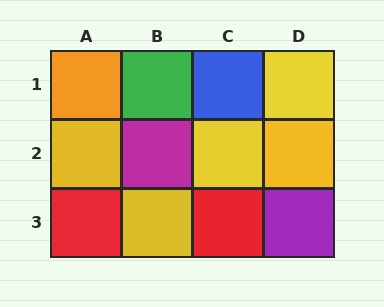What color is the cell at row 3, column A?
Red.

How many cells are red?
2 cells are red.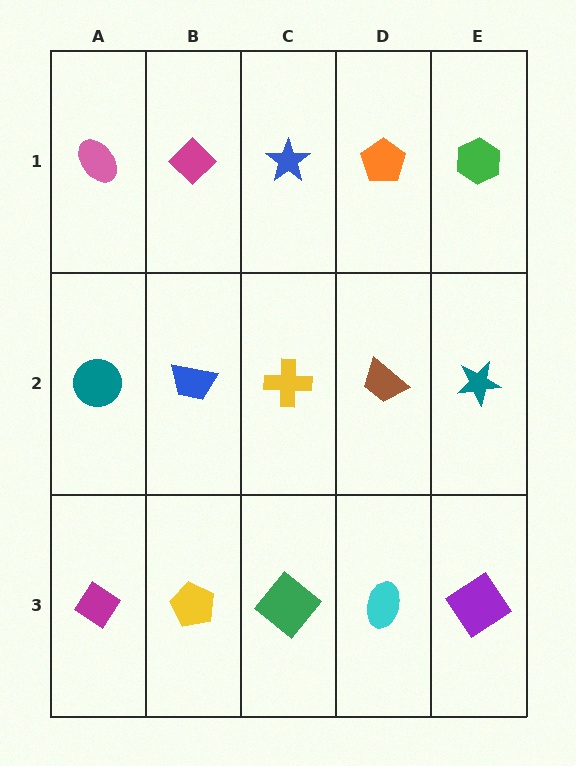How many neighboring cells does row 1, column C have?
3.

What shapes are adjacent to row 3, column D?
A brown trapezoid (row 2, column D), a green diamond (row 3, column C), a purple diamond (row 3, column E).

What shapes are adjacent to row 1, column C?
A yellow cross (row 2, column C), a magenta diamond (row 1, column B), an orange pentagon (row 1, column D).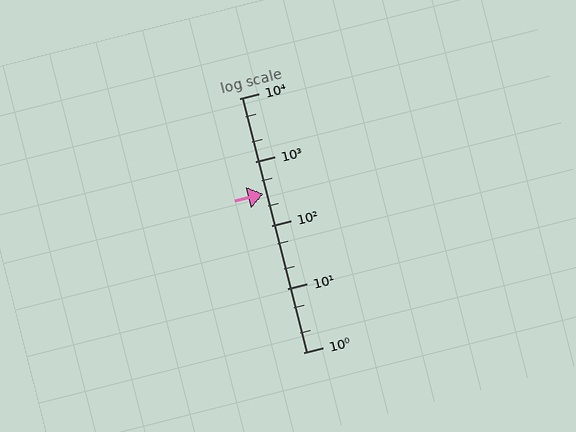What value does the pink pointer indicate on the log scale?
The pointer indicates approximately 310.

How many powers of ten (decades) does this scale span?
The scale spans 4 decades, from 1 to 10000.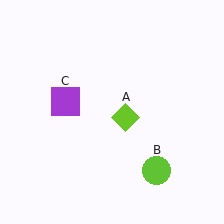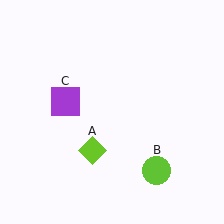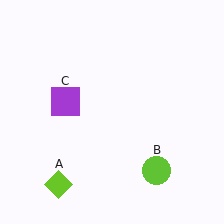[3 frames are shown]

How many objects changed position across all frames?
1 object changed position: lime diamond (object A).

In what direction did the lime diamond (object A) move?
The lime diamond (object A) moved down and to the left.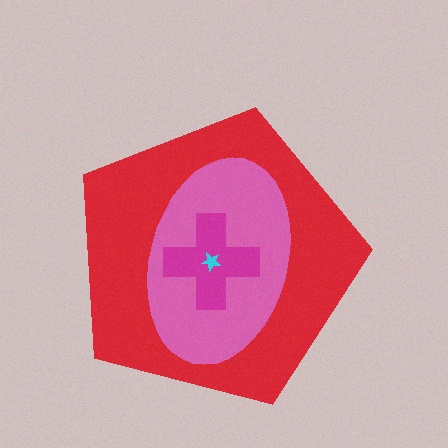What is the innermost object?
The cyan star.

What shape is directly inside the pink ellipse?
The magenta cross.